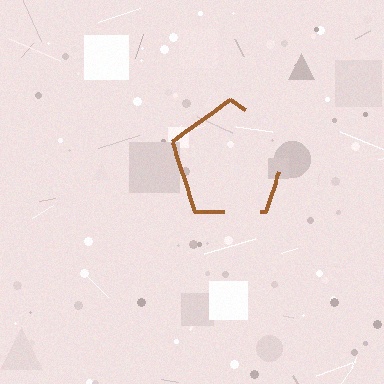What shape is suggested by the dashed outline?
The dashed outline suggests a pentagon.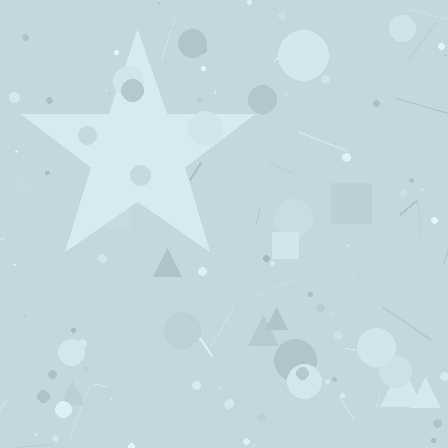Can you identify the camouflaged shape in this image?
The camouflaged shape is a star.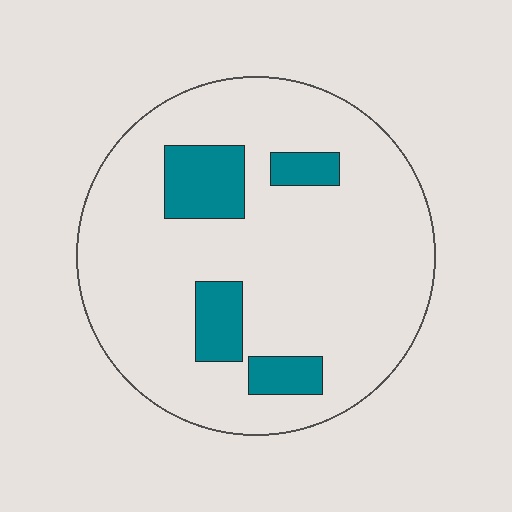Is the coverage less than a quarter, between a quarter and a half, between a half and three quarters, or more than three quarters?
Less than a quarter.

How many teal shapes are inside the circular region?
4.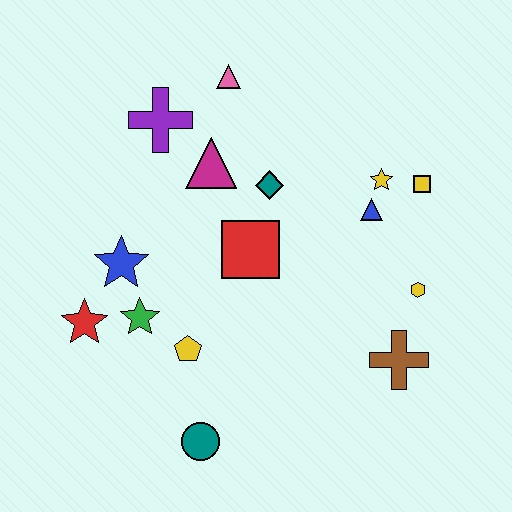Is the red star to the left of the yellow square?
Yes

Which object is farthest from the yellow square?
The red star is farthest from the yellow square.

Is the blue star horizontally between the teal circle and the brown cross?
No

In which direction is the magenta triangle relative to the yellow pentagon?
The magenta triangle is above the yellow pentagon.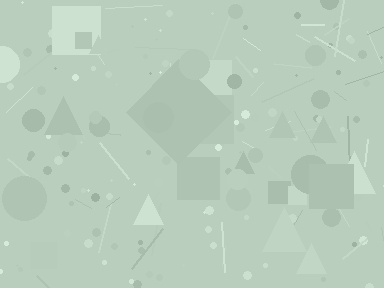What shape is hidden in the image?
A diamond is hidden in the image.